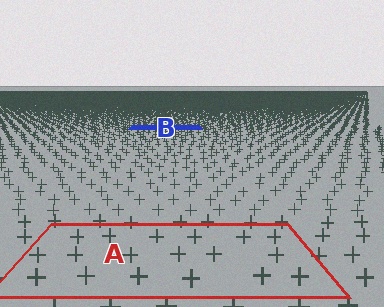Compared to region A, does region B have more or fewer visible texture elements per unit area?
Region B has more texture elements per unit area — they are packed more densely because it is farther away.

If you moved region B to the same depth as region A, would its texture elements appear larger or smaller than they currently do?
They would appear larger. At a closer depth, the same texture elements are projected at a bigger on-screen size.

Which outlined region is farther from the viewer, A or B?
Region B is farther from the viewer — the texture elements inside it appear smaller and more densely packed.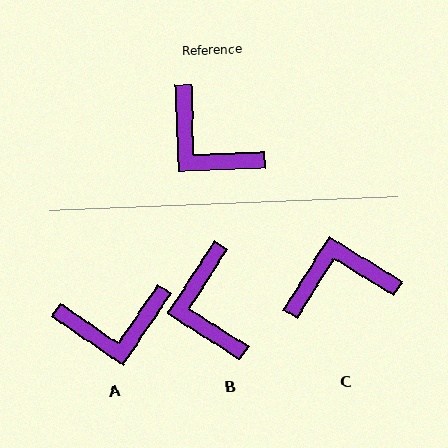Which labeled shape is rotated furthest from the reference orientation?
C, about 123 degrees away.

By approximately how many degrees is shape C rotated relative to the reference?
Approximately 123 degrees clockwise.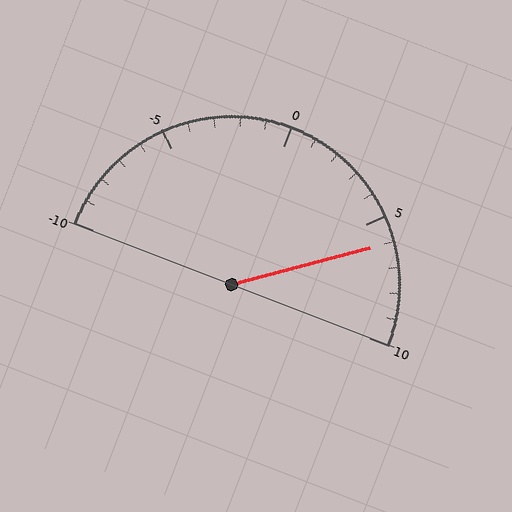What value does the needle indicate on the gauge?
The needle indicates approximately 6.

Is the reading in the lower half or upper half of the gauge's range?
The reading is in the upper half of the range (-10 to 10).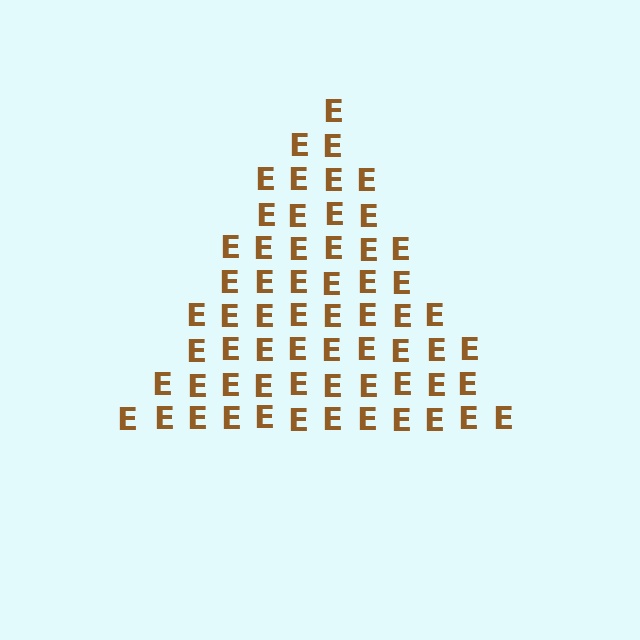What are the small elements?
The small elements are letter E's.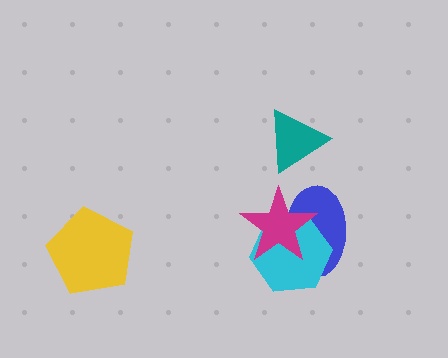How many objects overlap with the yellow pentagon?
0 objects overlap with the yellow pentagon.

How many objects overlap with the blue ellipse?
2 objects overlap with the blue ellipse.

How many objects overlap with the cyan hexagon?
2 objects overlap with the cyan hexagon.